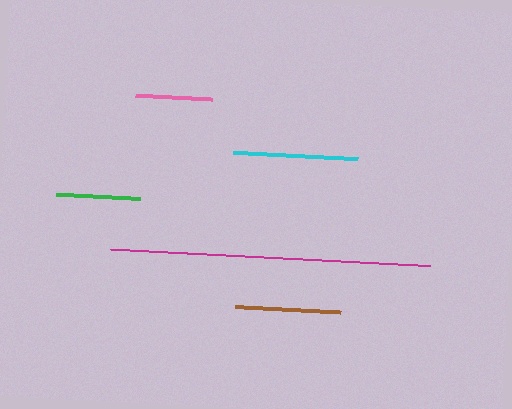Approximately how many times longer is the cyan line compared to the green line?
The cyan line is approximately 1.5 times the length of the green line.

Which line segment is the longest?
The magenta line is the longest at approximately 320 pixels.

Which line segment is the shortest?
The pink line is the shortest at approximately 77 pixels.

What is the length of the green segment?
The green segment is approximately 83 pixels long.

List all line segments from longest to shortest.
From longest to shortest: magenta, cyan, brown, green, pink.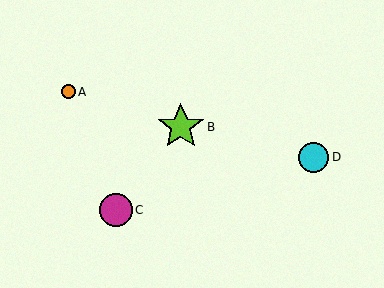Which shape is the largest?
The lime star (labeled B) is the largest.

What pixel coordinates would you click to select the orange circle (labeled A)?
Click at (69, 92) to select the orange circle A.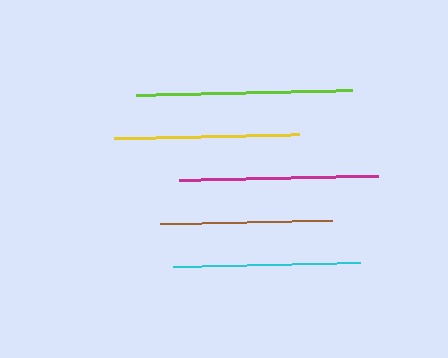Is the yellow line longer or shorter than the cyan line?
The cyan line is longer than the yellow line.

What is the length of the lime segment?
The lime segment is approximately 216 pixels long.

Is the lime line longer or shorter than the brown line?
The lime line is longer than the brown line.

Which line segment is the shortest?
The brown line is the shortest at approximately 172 pixels.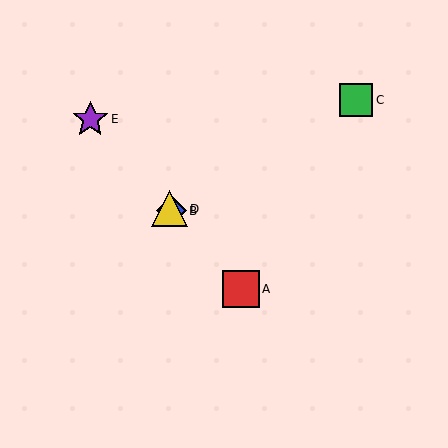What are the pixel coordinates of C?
Object C is at (356, 100).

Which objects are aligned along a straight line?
Objects A, B, D, E are aligned along a straight line.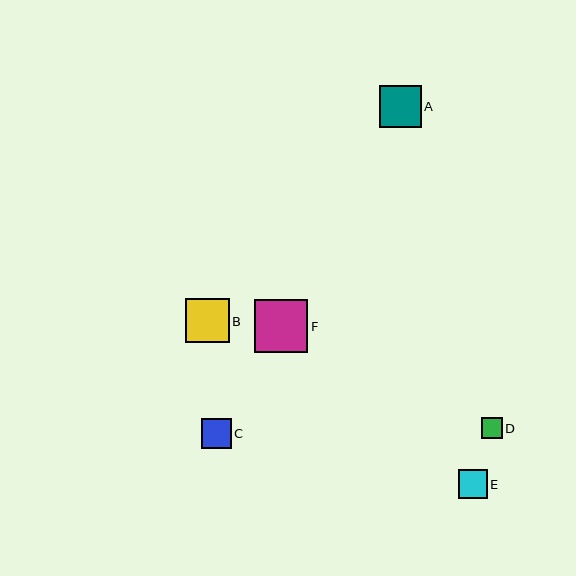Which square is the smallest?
Square D is the smallest with a size of approximately 21 pixels.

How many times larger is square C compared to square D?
Square C is approximately 1.4 times the size of square D.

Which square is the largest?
Square F is the largest with a size of approximately 53 pixels.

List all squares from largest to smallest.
From largest to smallest: F, B, A, C, E, D.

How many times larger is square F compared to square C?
Square F is approximately 1.8 times the size of square C.